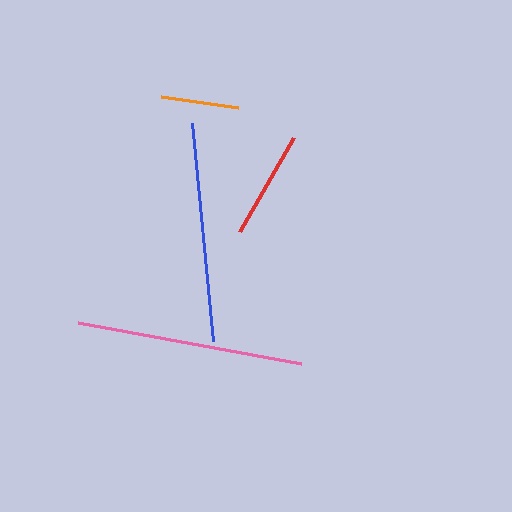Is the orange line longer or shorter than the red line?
The red line is longer than the orange line.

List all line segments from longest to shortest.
From longest to shortest: pink, blue, red, orange.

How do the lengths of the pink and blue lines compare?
The pink and blue lines are approximately the same length.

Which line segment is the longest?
The pink line is the longest at approximately 227 pixels.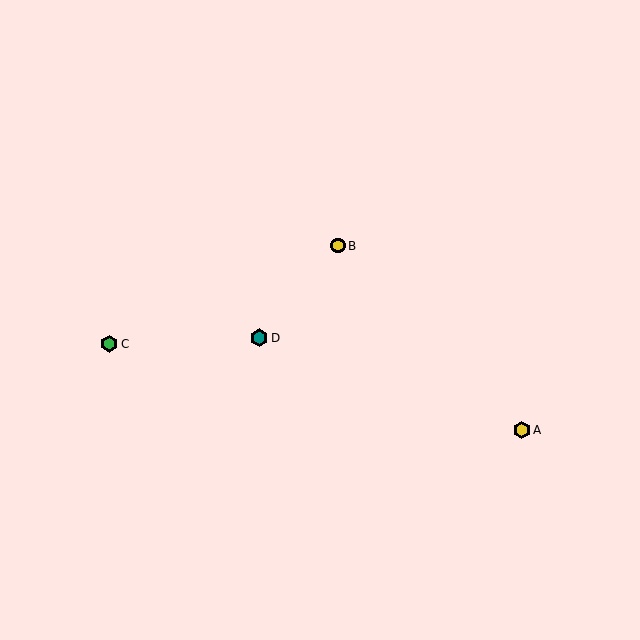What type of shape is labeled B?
Shape B is a yellow circle.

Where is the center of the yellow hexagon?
The center of the yellow hexagon is at (522, 430).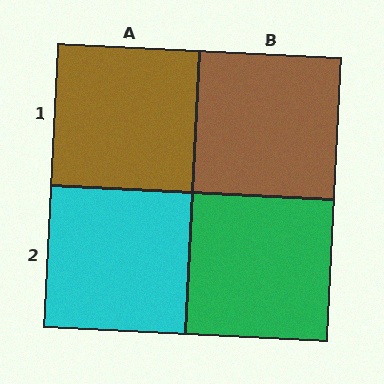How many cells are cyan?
1 cell is cyan.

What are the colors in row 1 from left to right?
Brown, brown.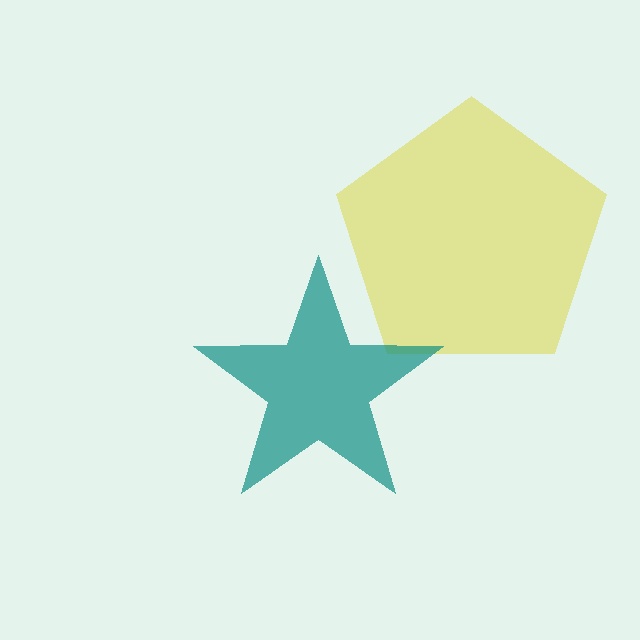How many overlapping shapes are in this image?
There are 2 overlapping shapes in the image.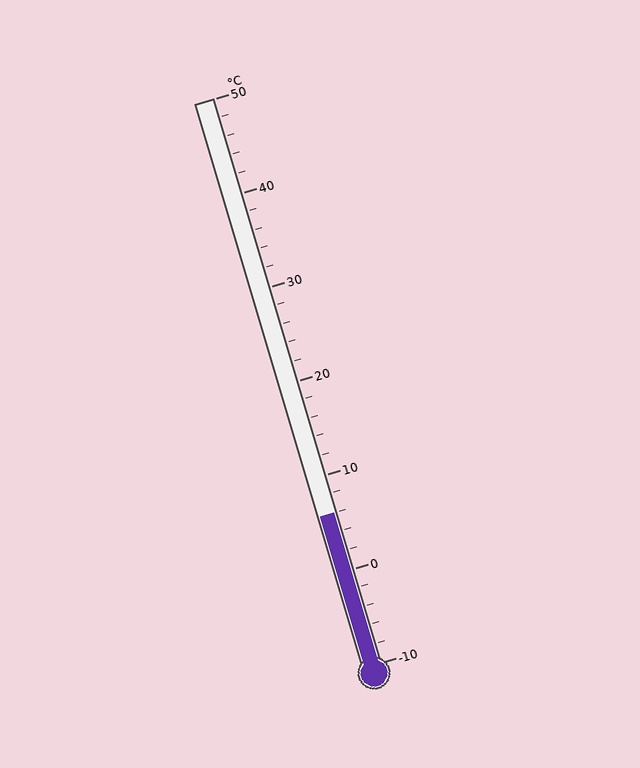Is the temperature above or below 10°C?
The temperature is below 10°C.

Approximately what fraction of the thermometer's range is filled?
The thermometer is filled to approximately 25% of its range.